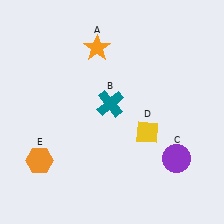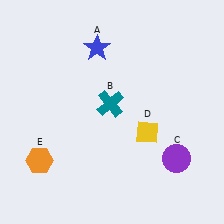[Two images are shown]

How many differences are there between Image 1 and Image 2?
There is 1 difference between the two images.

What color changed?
The star (A) changed from orange in Image 1 to blue in Image 2.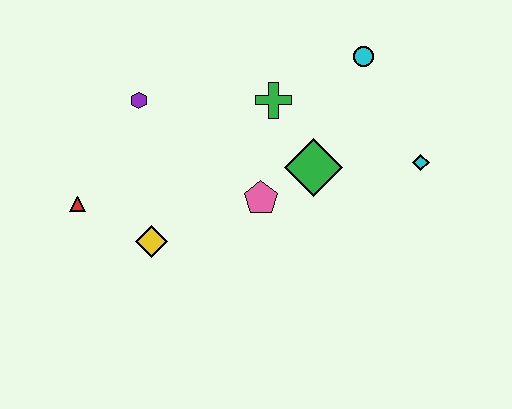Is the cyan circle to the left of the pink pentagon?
No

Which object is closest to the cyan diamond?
The green diamond is closest to the cyan diamond.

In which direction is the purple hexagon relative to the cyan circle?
The purple hexagon is to the left of the cyan circle.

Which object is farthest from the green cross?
The red triangle is farthest from the green cross.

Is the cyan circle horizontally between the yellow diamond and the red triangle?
No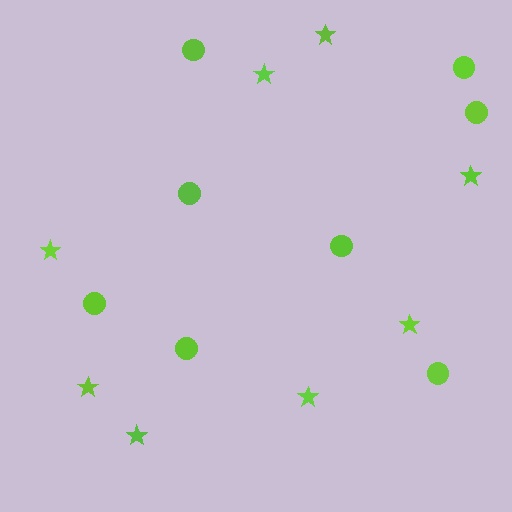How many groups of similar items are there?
There are 2 groups: one group of stars (8) and one group of circles (8).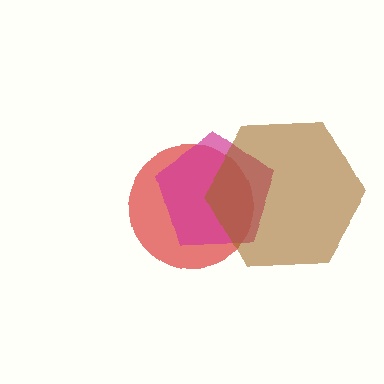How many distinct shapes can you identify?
There are 3 distinct shapes: a red circle, a magenta pentagon, a brown hexagon.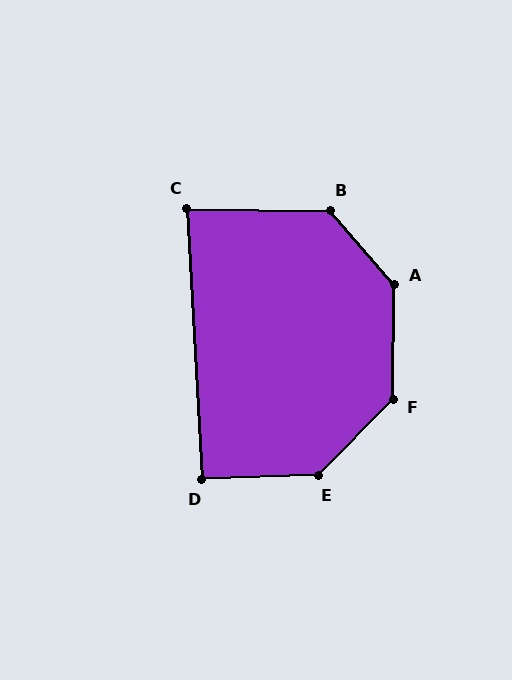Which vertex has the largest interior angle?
A, at approximately 138 degrees.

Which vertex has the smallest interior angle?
C, at approximately 86 degrees.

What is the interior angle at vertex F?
Approximately 136 degrees (obtuse).